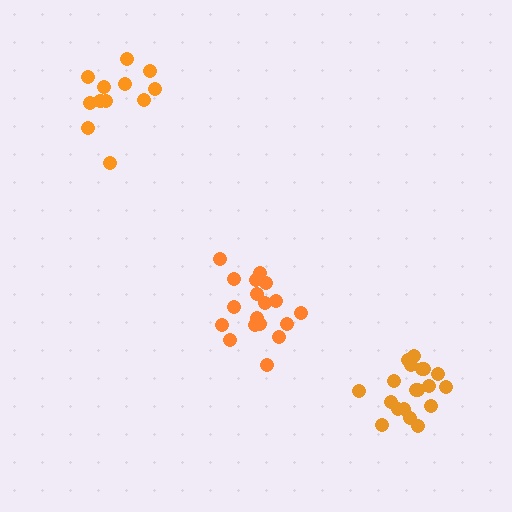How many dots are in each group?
Group 1: 19 dots, Group 2: 18 dots, Group 3: 13 dots (50 total).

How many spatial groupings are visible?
There are 3 spatial groupings.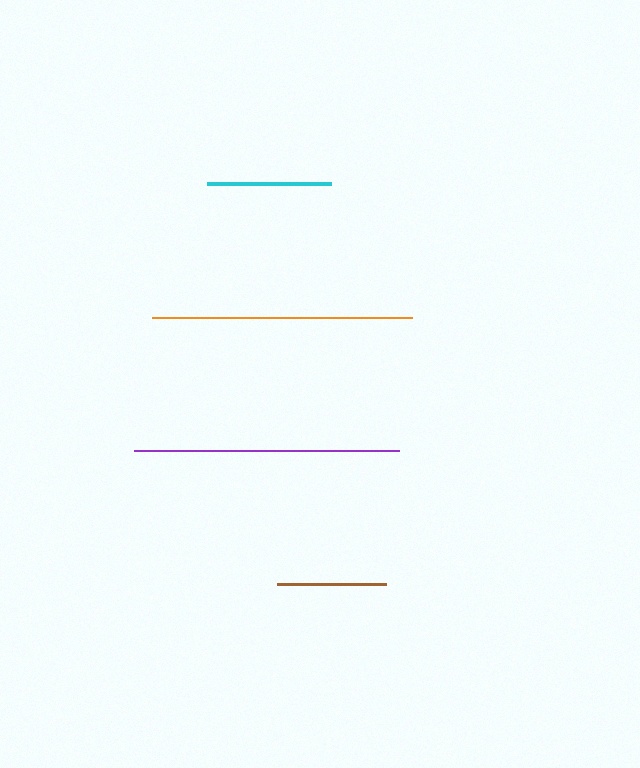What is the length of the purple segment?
The purple segment is approximately 266 pixels long.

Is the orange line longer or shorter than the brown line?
The orange line is longer than the brown line.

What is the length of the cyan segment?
The cyan segment is approximately 124 pixels long.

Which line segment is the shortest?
The brown line is the shortest at approximately 109 pixels.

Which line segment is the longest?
The purple line is the longest at approximately 266 pixels.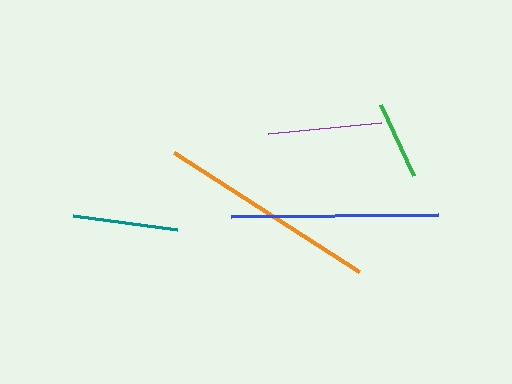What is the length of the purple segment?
The purple segment is approximately 113 pixels long.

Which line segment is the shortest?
The green line is the shortest at approximately 78 pixels.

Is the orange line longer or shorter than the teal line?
The orange line is longer than the teal line.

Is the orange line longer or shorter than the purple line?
The orange line is longer than the purple line.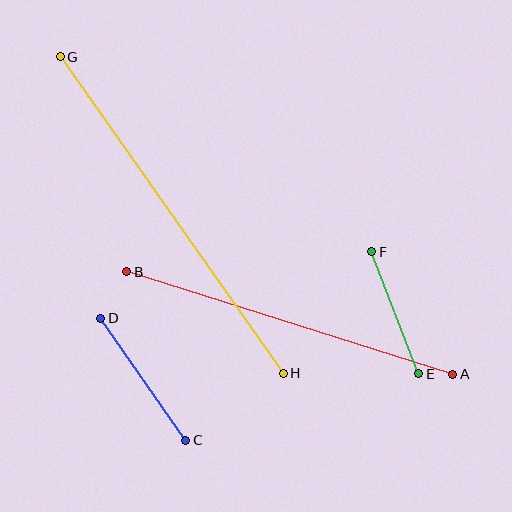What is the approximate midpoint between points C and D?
The midpoint is at approximately (143, 379) pixels.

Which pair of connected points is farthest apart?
Points G and H are farthest apart.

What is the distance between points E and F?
The distance is approximately 131 pixels.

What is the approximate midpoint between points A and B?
The midpoint is at approximately (290, 323) pixels.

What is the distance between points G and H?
The distance is approximately 387 pixels.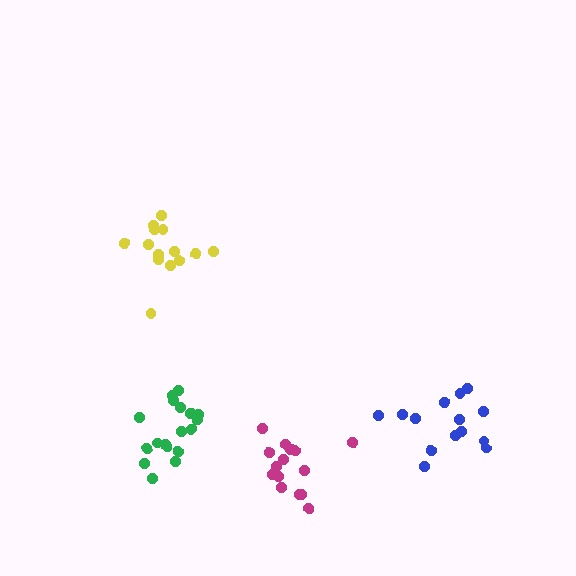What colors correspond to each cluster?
The clusters are colored: blue, magenta, green, yellow.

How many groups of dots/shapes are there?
There are 4 groups.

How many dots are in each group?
Group 1: 14 dots, Group 2: 16 dots, Group 3: 18 dots, Group 4: 14 dots (62 total).